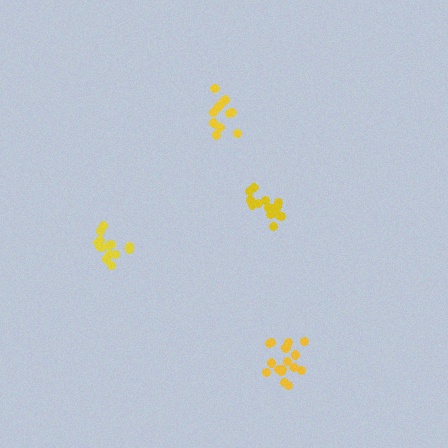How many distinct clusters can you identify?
There are 4 distinct clusters.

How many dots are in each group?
Group 1: 15 dots, Group 2: 14 dots, Group 3: 12 dots, Group 4: 16 dots (57 total).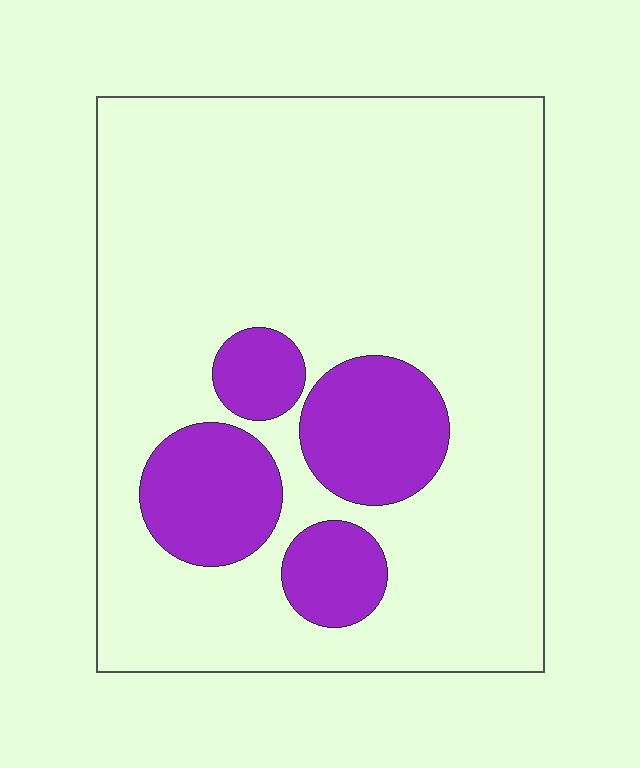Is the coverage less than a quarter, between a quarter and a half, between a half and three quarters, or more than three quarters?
Less than a quarter.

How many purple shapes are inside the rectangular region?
4.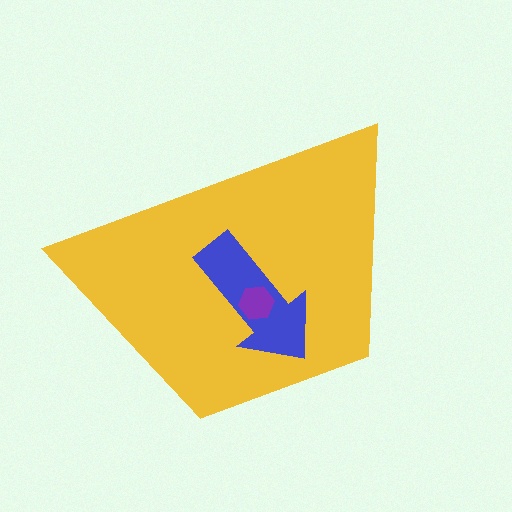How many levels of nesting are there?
3.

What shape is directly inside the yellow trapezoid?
The blue arrow.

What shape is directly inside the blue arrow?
The purple hexagon.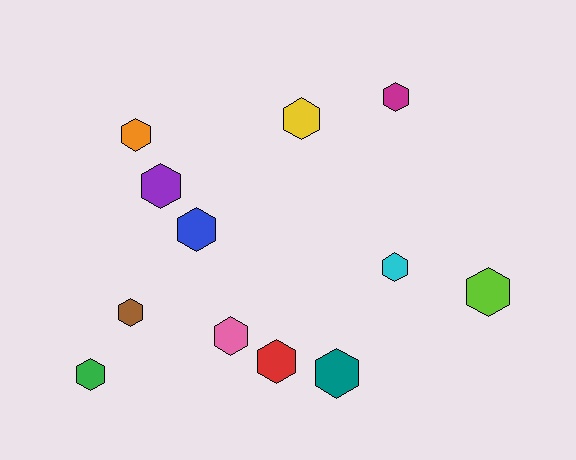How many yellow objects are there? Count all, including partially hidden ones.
There is 1 yellow object.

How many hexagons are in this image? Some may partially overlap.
There are 12 hexagons.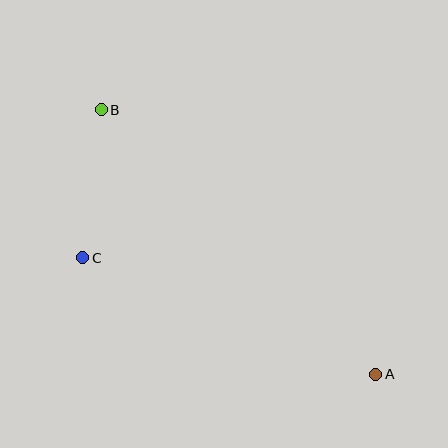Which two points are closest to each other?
Points B and C are closest to each other.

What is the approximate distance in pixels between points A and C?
The distance between A and C is approximately 316 pixels.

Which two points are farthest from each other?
Points A and B are farthest from each other.